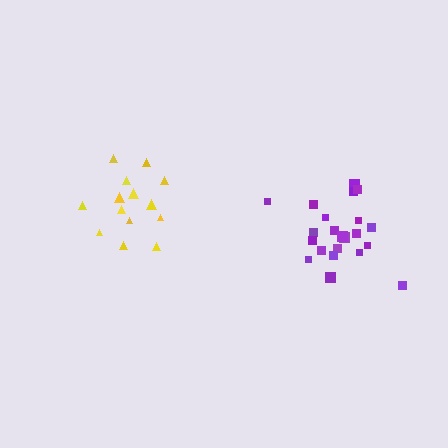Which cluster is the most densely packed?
Purple.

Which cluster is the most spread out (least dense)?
Yellow.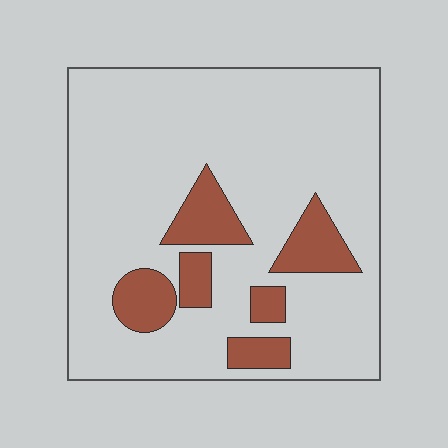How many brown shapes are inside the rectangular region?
6.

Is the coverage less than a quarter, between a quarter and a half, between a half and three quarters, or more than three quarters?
Less than a quarter.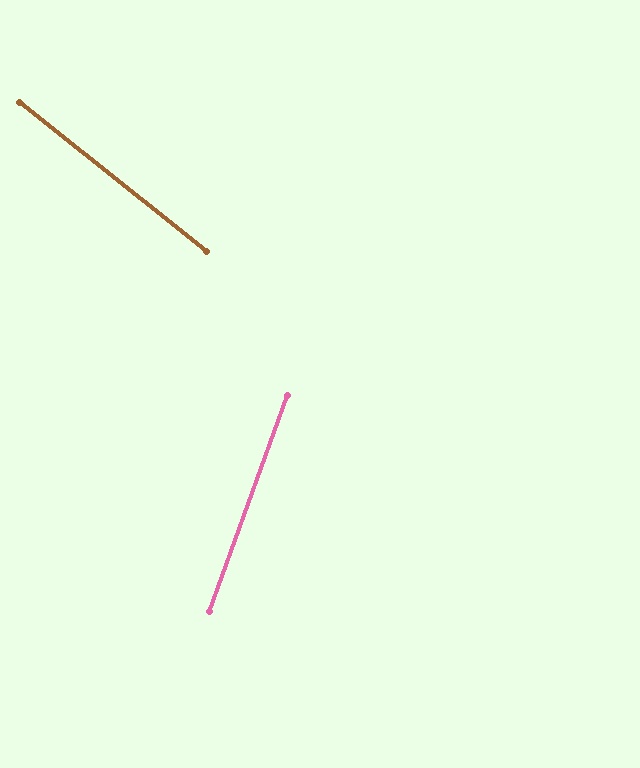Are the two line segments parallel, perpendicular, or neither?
Neither parallel nor perpendicular — they differ by about 72°.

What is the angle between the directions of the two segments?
Approximately 72 degrees.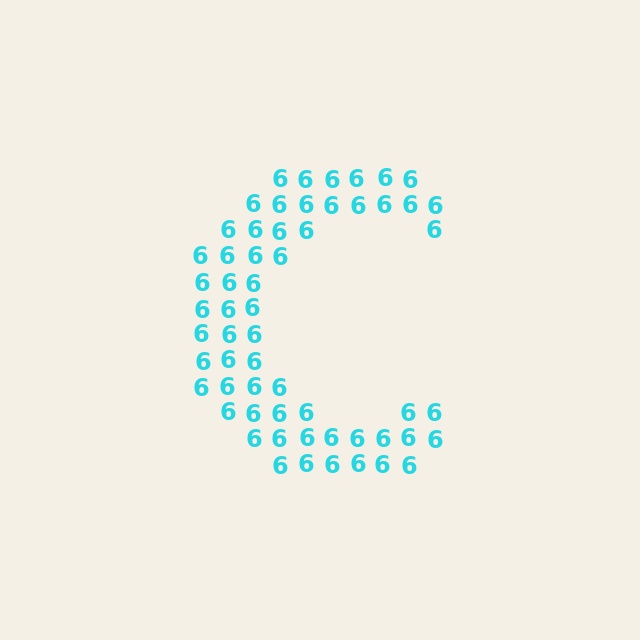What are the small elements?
The small elements are digit 6's.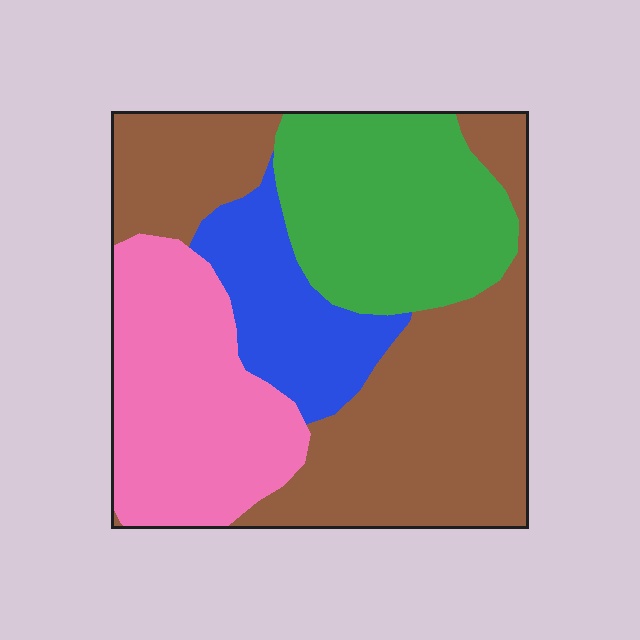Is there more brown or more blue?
Brown.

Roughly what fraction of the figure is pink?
Pink takes up less than a quarter of the figure.